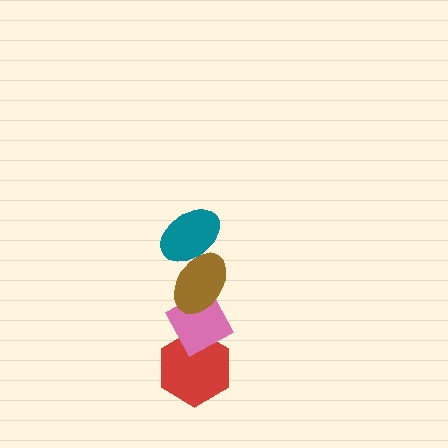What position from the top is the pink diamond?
The pink diamond is 3rd from the top.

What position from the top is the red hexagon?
The red hexagon is 4th from the top.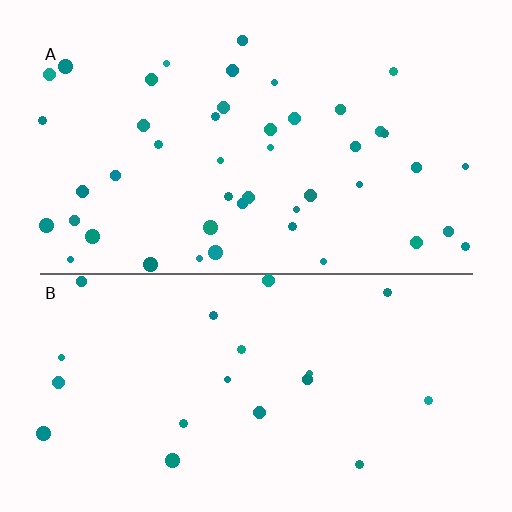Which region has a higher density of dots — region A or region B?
A (the top).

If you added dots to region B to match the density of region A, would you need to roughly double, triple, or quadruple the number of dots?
Approximately double.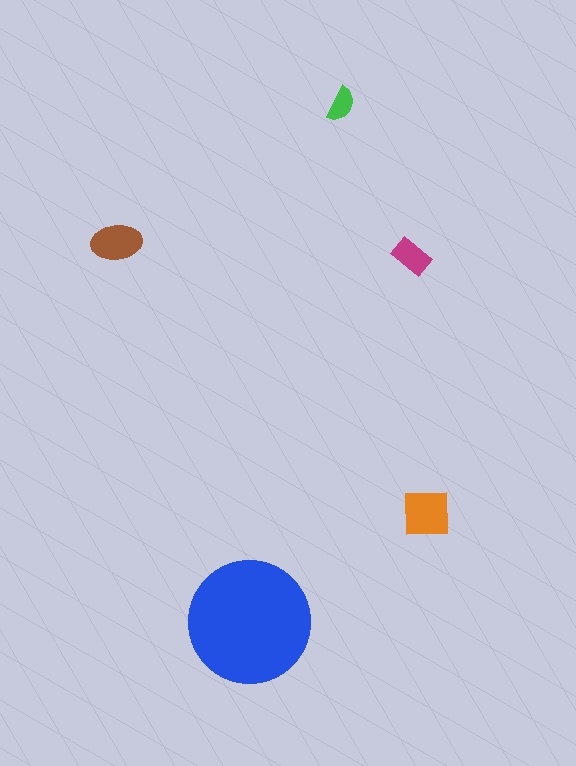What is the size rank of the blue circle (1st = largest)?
1st.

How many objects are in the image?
There are 5 objects in the image.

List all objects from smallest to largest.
The green semicircle, the magenta rectangle, the brown ellipse, the orange square, the blue circle.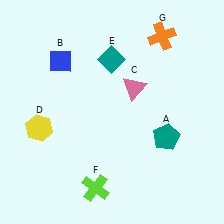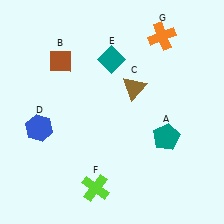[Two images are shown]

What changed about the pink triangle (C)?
In Image 1, C is pink. In Image 2, it changed to brown.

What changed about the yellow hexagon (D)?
In Image 1, D is yellow. In Image 2, it changed to blue.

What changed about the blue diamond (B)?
In Image 1, B is blue. In Image 2, it changed to brown.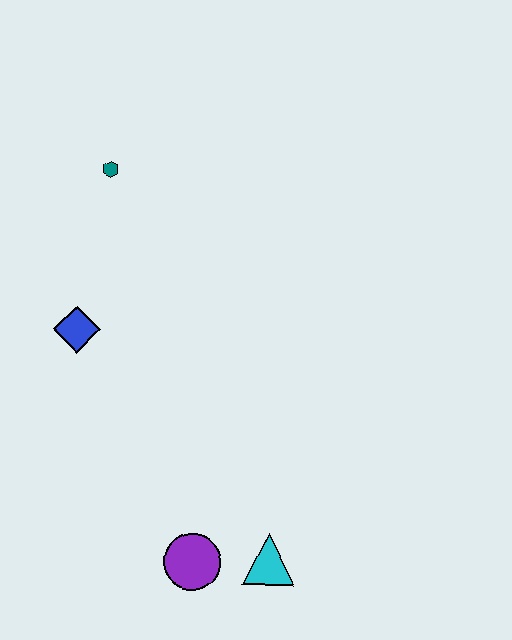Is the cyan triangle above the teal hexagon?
No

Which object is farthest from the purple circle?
The teal hexagon is farthest from the purple circle.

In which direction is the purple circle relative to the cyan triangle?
The purple circle is to the left of the cyan triangle.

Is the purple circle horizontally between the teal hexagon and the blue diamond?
No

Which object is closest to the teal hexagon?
The blue diamond is closest to the teal hexagon.